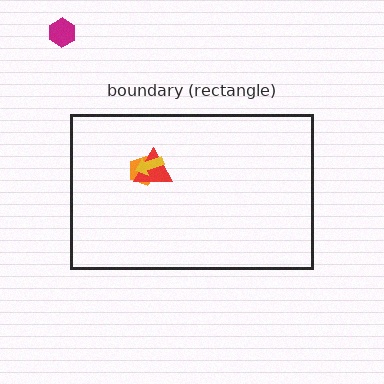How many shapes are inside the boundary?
3 inside, 1 outside.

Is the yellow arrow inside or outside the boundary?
Inside.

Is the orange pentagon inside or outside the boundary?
Inside.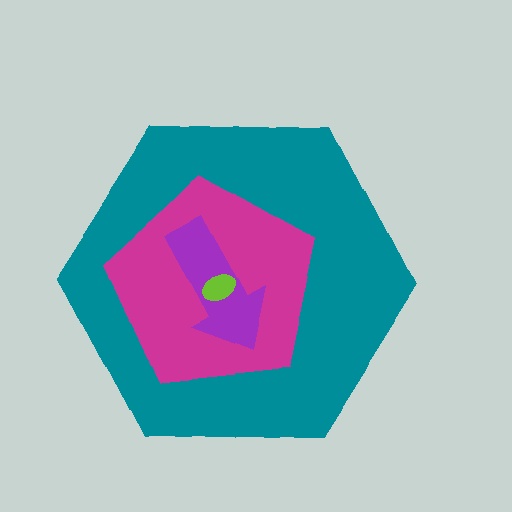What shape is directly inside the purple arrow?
The lime ellipse.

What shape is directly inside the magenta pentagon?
The purple arrow.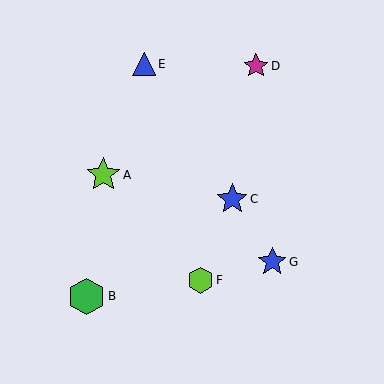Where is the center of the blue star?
The center of the blue star is at (232, 199).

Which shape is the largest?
The green hexagon (labeled B) is the largest.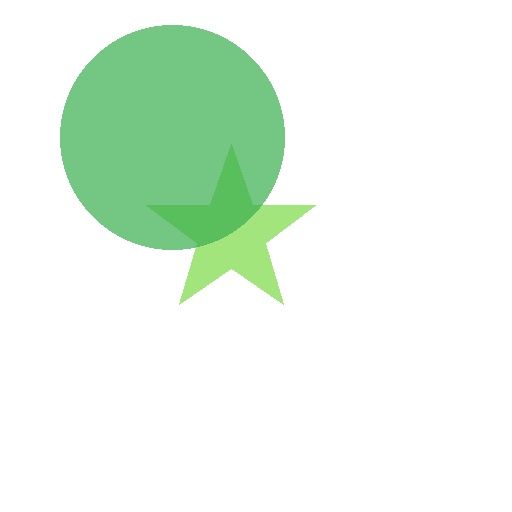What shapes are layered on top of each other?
The layered shapes are: a lime star, a green circle.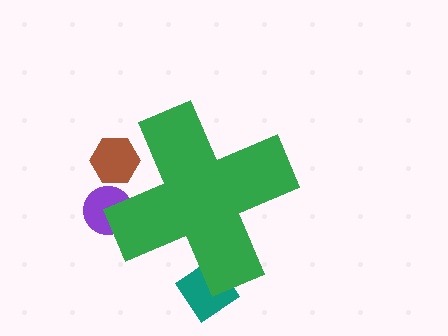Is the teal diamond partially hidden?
Yes, the teal diamond is partially hidden behind the green cross.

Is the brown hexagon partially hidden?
Yes, the brown hexagon is partially hidden behind the green cross.